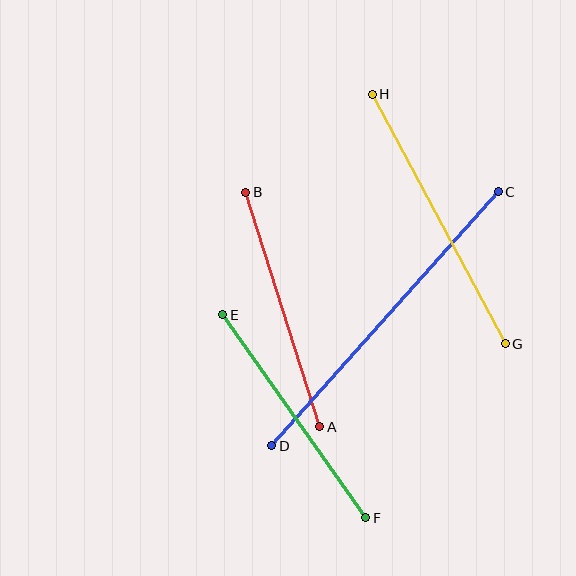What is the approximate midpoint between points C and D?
The midpoint is at approximately (385, 319) pixels.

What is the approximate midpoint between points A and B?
The midpoint is at approximately (283, 309) pixels.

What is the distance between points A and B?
The distance is approximately 246 pixels.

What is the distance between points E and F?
The distance is approximately 248 pixels.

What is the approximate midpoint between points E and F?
The midpoint is at approximately (294, 416) pixels.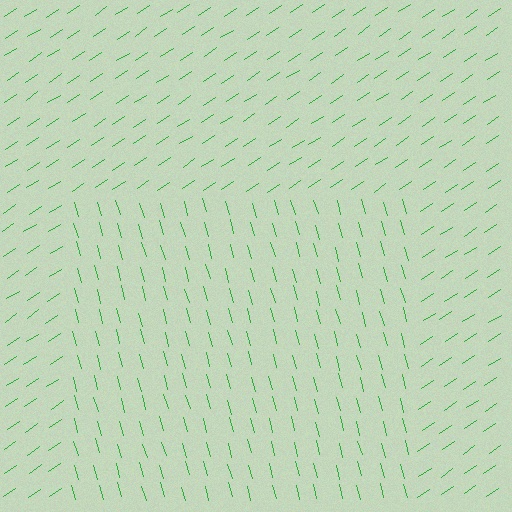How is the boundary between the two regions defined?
The boundary is defined purely by a change in line orientation (approximately 72 degrees difference). All lines are the same color and thickness.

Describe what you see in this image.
The image is filled with small green line segments. A rectangle region in the image has lines oriented differently from the surrounding lines, creating a visible texture boundary.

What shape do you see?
I see a rectangle.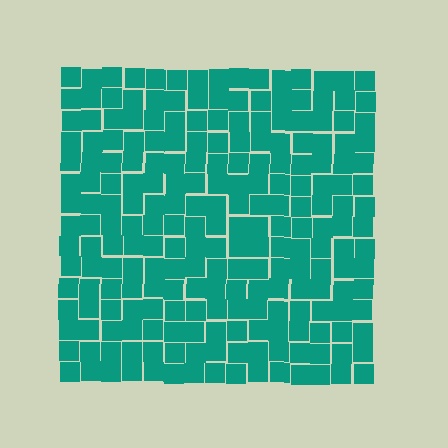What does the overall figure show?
The overall figure shows a square.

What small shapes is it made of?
It is made of small squares.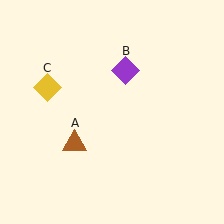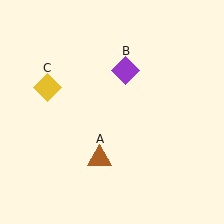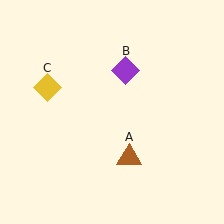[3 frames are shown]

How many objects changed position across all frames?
1 object changed position: brown triangle (object A).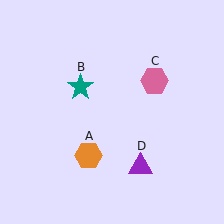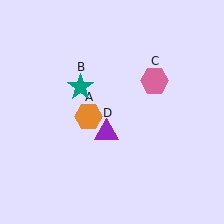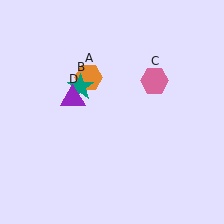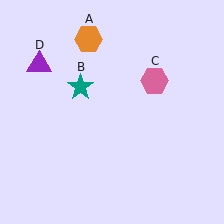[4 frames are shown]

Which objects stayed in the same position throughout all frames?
Teal star (object B) and pink hexagon (object C) remained stationary.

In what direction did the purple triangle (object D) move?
The purple triangle (object D) moved up and to the left.